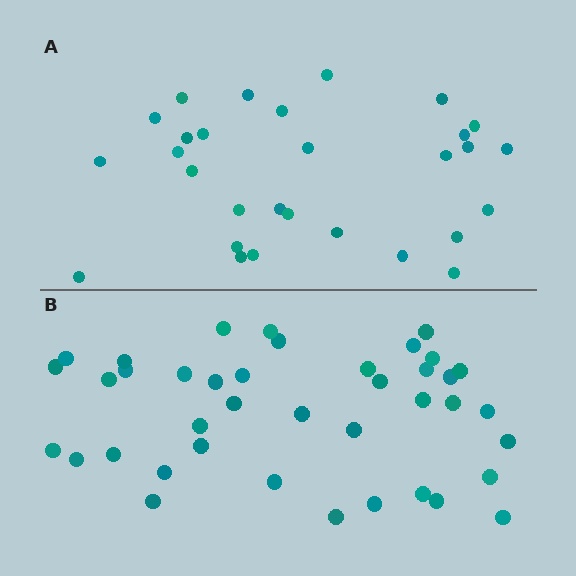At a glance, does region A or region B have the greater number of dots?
Region B (the bottom region) has more dots.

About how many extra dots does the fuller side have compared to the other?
Region B has roughly 12 or so more dots than region A.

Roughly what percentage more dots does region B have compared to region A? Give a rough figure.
About 40% more.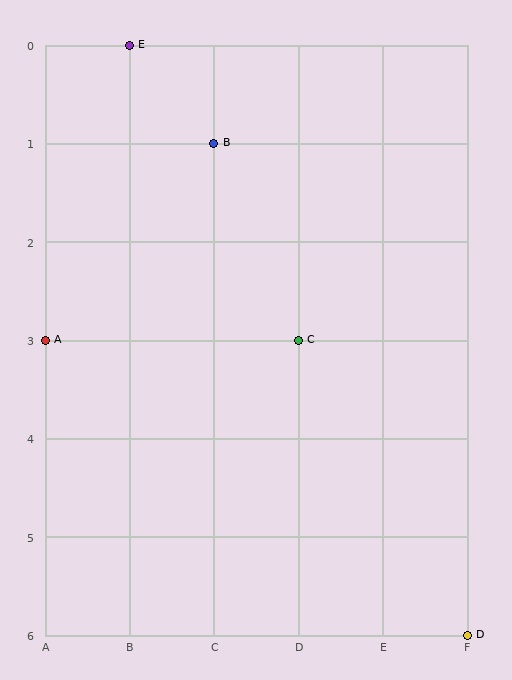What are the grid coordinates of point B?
Point B is at grid coordinates (C, 1).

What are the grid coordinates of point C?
Point C is at grid coordinates (D, 3).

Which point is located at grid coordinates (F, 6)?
Point D is at (F, 6).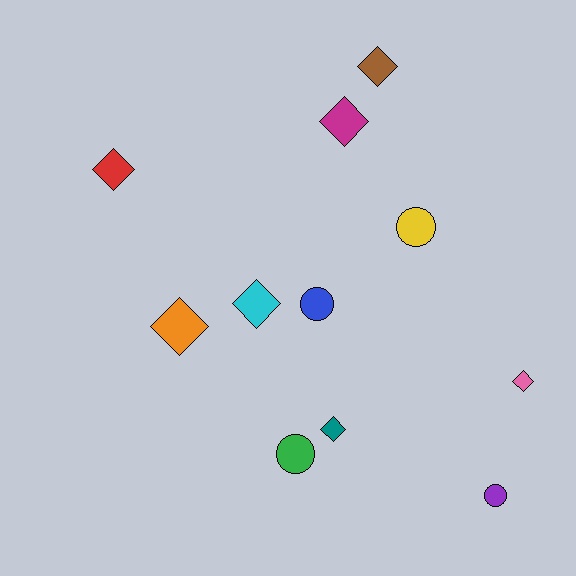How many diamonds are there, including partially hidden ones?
There are 7 diamonds.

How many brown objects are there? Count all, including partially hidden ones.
There is 1 brown object.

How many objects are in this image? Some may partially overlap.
There are 11 objects.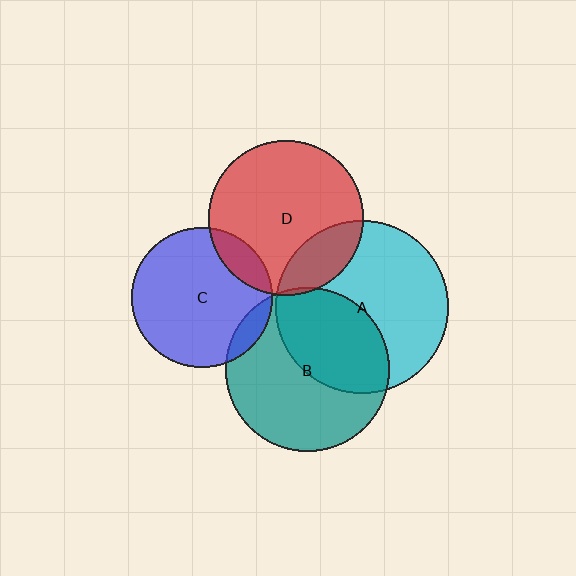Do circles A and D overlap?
Yes.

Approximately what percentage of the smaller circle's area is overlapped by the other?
Approximately 20%.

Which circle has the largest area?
Circle A (cyan).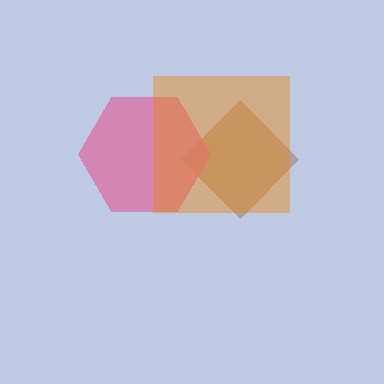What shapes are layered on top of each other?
The layered shapes are: a brown diamond, a pink hexagon, an orange square.